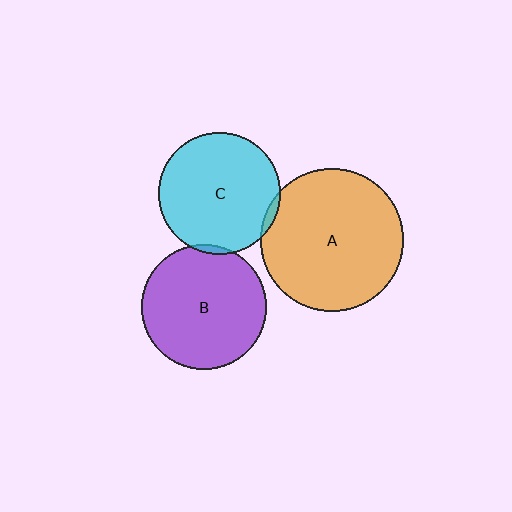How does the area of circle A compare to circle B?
Approximately 1.3 times.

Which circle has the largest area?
Circle A (orange).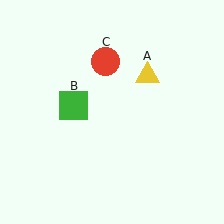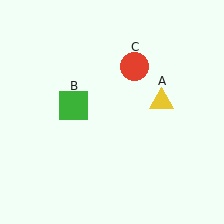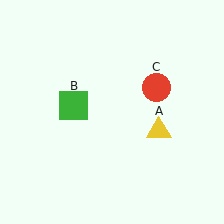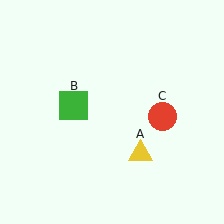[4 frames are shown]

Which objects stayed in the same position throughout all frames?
Green square (object B) remained stationary.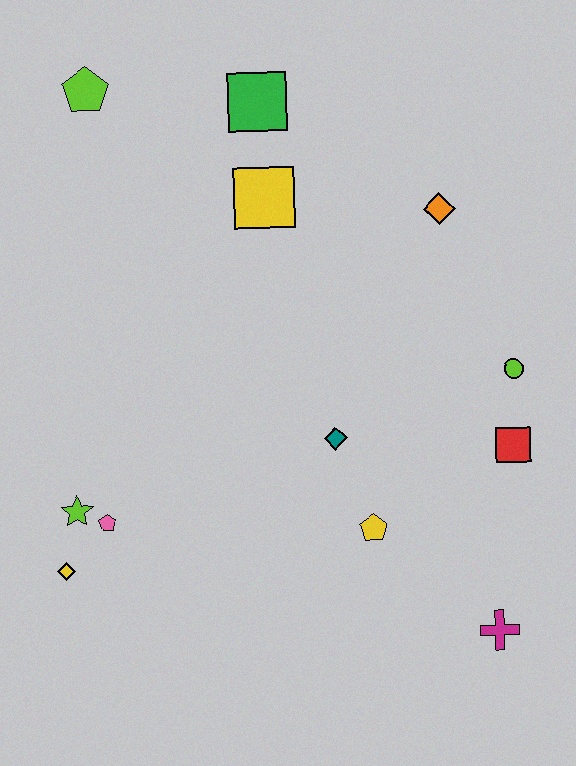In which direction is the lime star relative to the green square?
The lime star is below the green square.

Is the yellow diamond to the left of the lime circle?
Yes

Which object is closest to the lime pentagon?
The green square is closest to the lime pentagon.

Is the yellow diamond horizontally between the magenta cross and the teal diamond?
No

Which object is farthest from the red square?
The lime pentagon is farthest from the red square.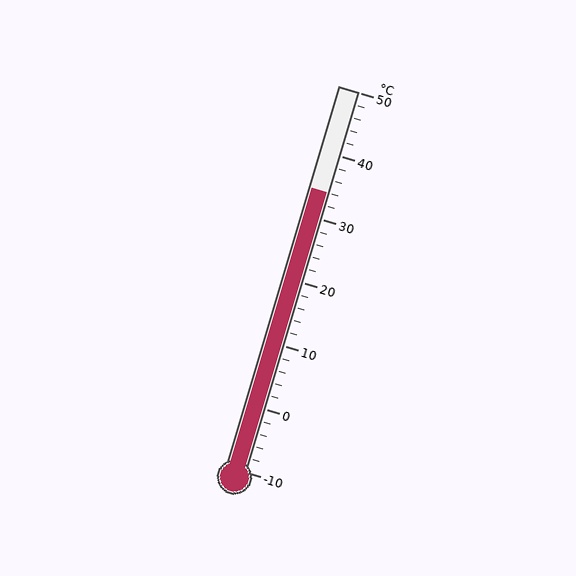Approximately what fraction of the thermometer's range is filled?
The thermometer is filled to approximately 75% of its range.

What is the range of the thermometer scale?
The thermometer scale ranges from -10°C to 50°C.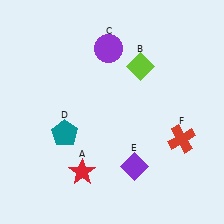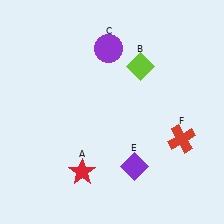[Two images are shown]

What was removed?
The teal pentagon (D) was removed in Image 2.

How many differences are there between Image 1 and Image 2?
There is 1 difference between the two images.